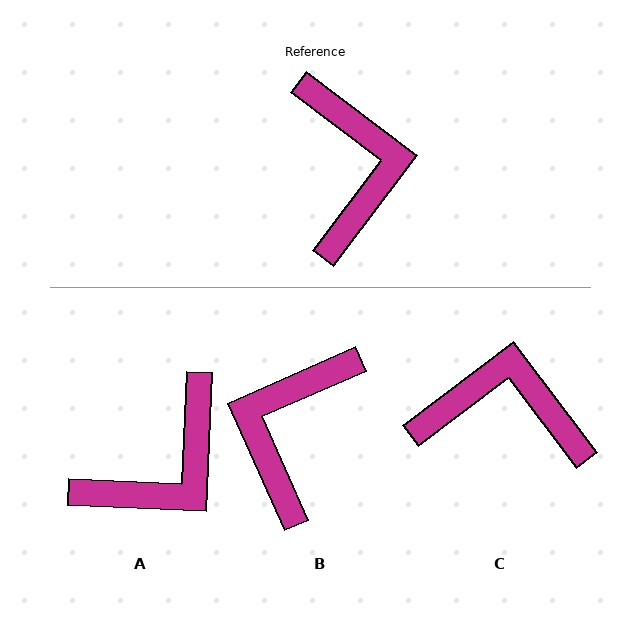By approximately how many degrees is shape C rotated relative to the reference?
Approximately 74 degrees counter-clockwise.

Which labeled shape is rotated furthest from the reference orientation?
B, about 151 degrees away.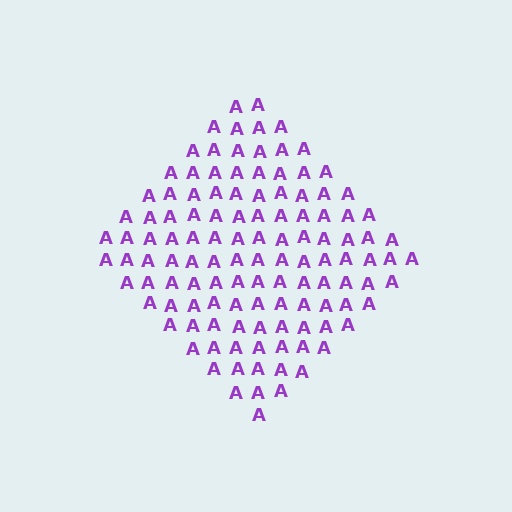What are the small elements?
The small elements are letter A's.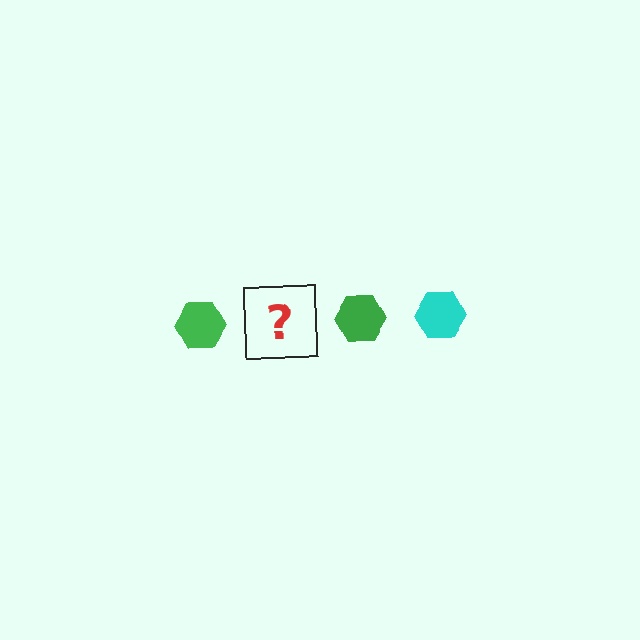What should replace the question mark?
The question mark should be replaced with a cyan hexagon.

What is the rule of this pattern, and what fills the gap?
The rule is that the pattern cycles through green, cyan hexagons. The gap should be filled with a cyan hexagon.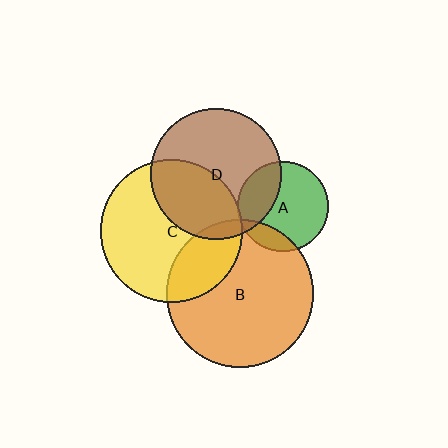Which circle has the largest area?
Circle B (orange).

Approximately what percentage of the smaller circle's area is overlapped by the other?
Approximately 25%.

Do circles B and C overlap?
Yes.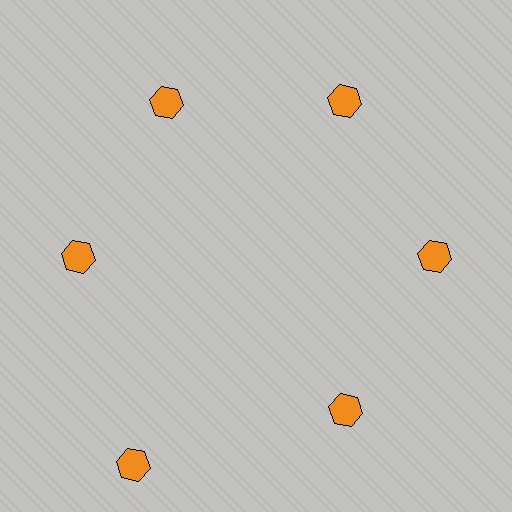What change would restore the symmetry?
The symmetry would be restored by moving it inward, back onto the ring so that all 6 hexagons sit at equal angles and equal distance from the center.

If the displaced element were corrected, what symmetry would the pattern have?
It would have 6-fold rotational symmetry — the pattern would map onto itself every 60 degrees.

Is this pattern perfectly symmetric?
No. The 6 orange hexagons are arranged in a ring, but one element near the 7 o'clock position is pushed outward from the center, breaking the 6-fold rotational symmetry.